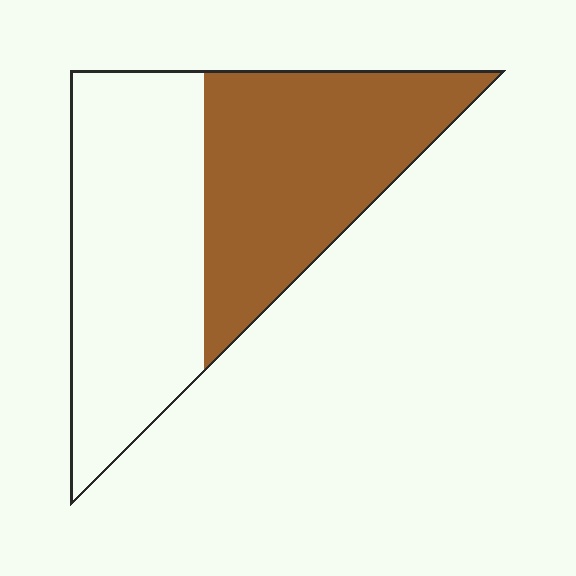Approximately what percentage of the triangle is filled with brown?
Approximately 50%.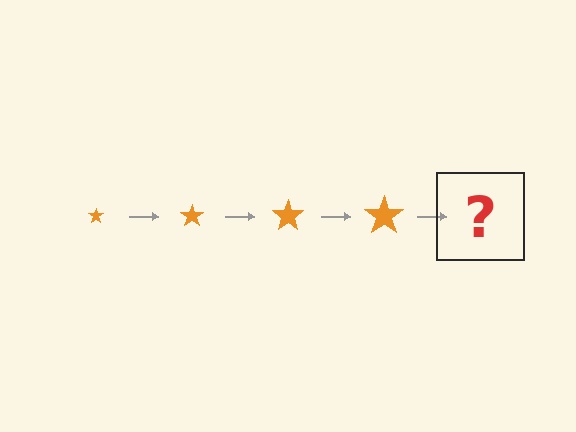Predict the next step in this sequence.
The next step is an orange star, larger than the previous one.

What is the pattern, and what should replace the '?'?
The pattern is that the star gets progressively larger each step. The '?' should be an orange star, larger than the previous one.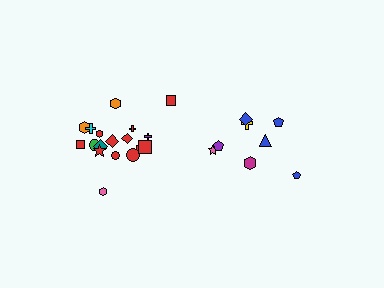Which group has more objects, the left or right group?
The left group.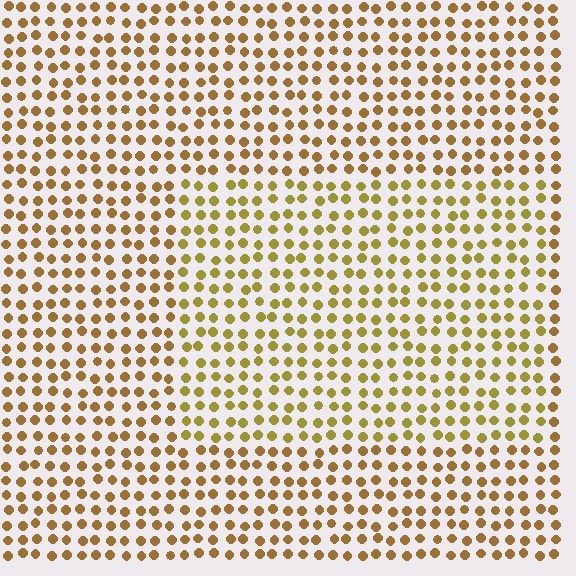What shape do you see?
I see a rectangle.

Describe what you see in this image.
The image is filled with small brown elements in a uniform arrangement. A rectangle-shaped region is visible where the elements are tinted to a slightly different hue, forming a subtle color boundary.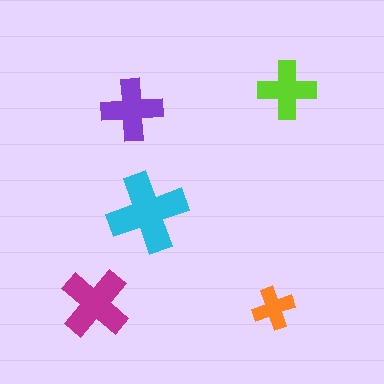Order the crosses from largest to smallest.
the cyan one, the magenta one, the purple one, the lime one, the orange one.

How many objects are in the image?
There are 5 objects in the image.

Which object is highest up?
The lime cross is topmost.